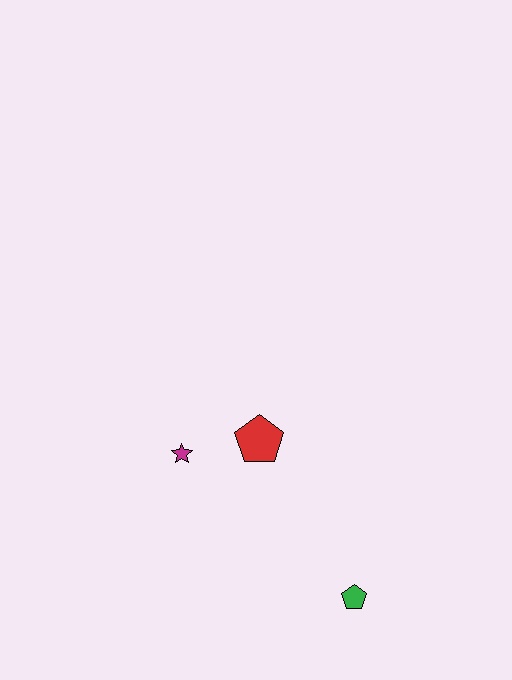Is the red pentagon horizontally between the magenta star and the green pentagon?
Yes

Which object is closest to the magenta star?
The red pentagon is closest to the magenta star.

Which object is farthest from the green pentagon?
The magenta star is farthest from the green pentagon.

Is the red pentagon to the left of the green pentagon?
Yes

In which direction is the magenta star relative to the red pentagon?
The magenta star is to the left of the red pentagon.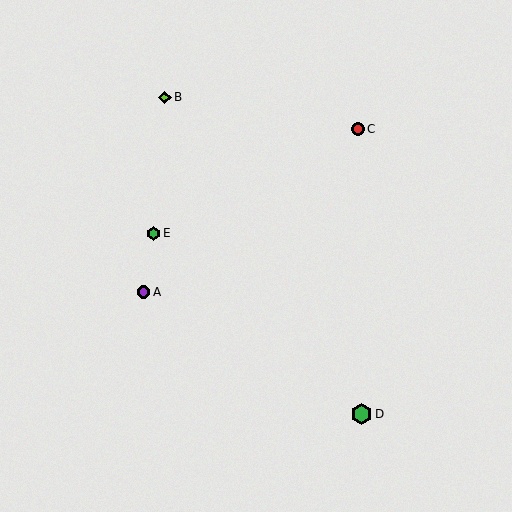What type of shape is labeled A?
Shape A is a purple circle.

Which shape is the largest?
The green hexagon (labeled D) is the largest.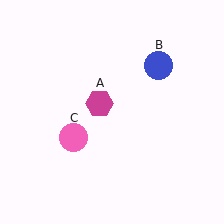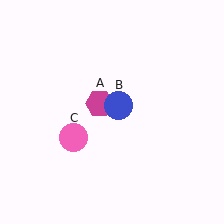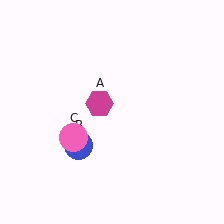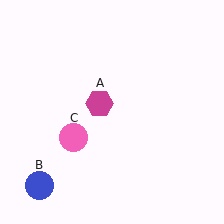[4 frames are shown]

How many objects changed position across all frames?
1 object changed position: blue circle (object B).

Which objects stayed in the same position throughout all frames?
Magenta hexagon (object A) and pink circle (object C) remained stationary.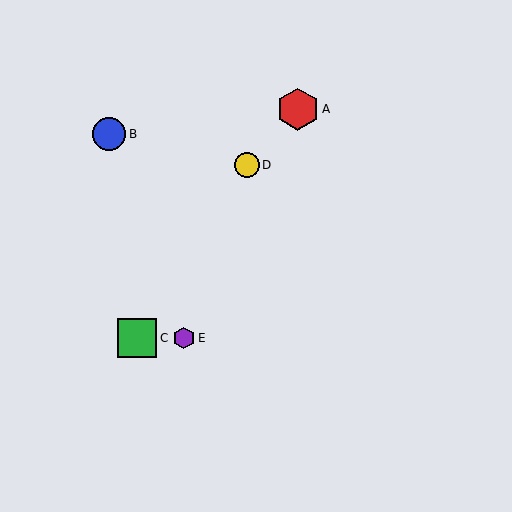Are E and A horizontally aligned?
No, E is at y≈338 and A is at y≈109.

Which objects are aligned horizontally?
Objects C, E are aligned horizontally.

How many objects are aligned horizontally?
2 objects (C, E) are aligned horizontally.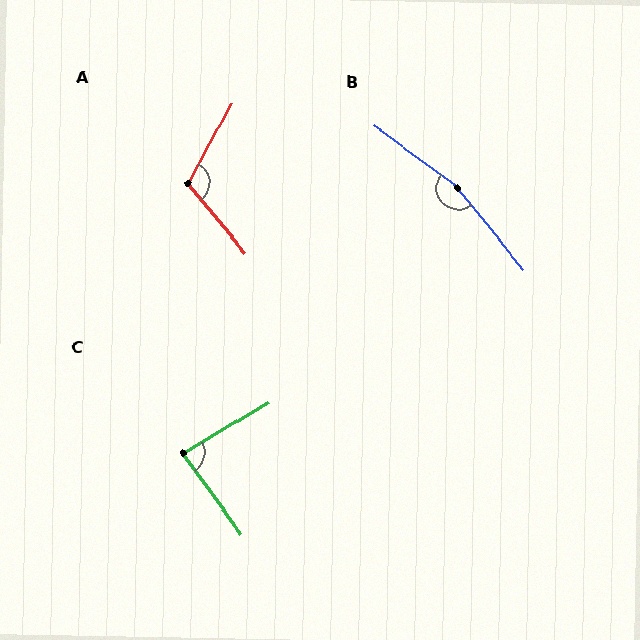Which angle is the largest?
B, at approximately 165 degrees.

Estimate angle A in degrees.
Approximately 111 degrees.